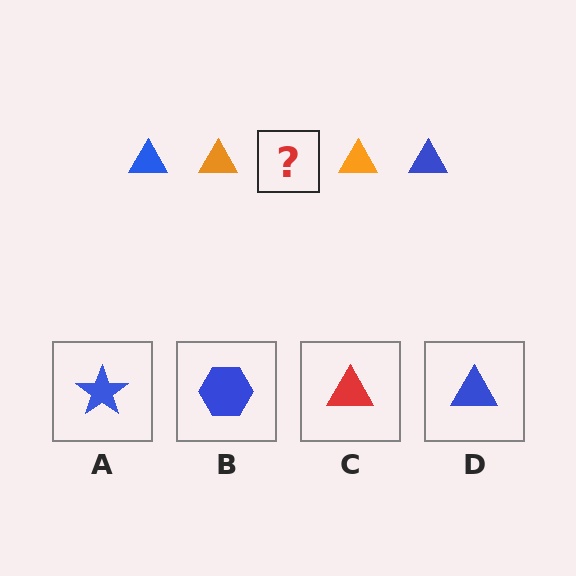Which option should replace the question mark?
Option D.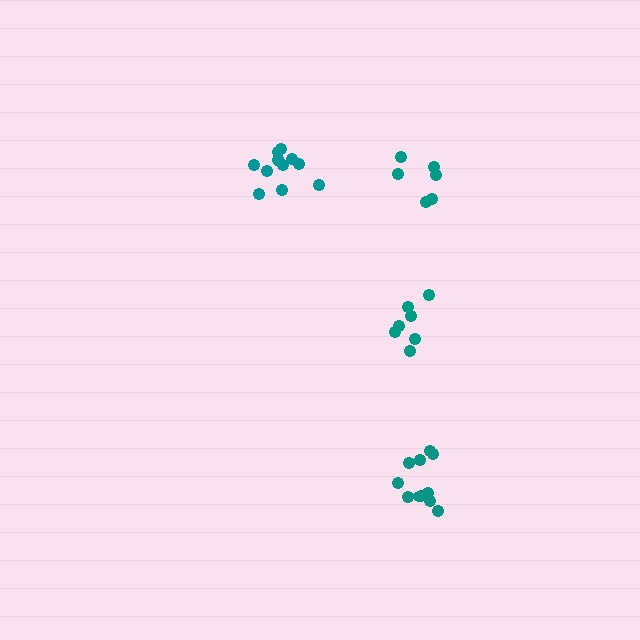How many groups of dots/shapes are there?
There are 4 groups.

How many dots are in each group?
Group 1: 6 dots, Group 2: 11 dots, Group 3: 12 dots, Group 4: 7 dots (36 total).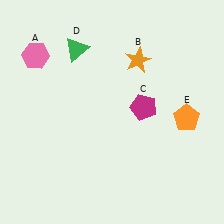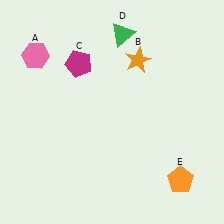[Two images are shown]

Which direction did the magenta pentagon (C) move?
The magenta pentagon (C) moved left.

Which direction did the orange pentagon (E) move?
The orange pentagon (E) moved down.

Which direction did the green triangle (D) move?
The green triangle (D) moved right.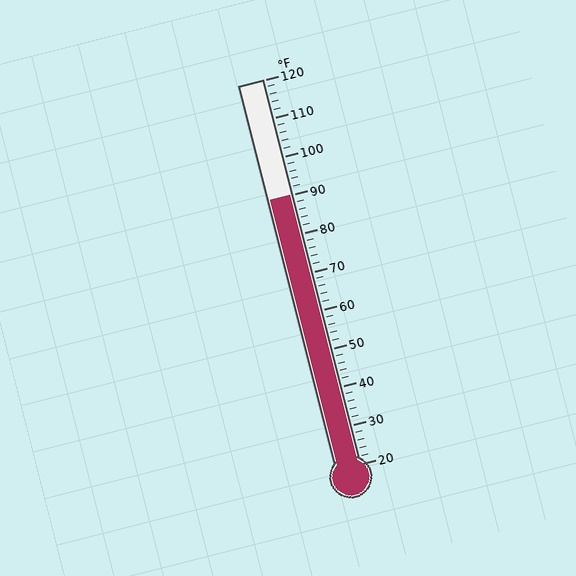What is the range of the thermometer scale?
The thermometer scale ranges from 20°F to 120°F.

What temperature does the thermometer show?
The thermometer shows approximately 90°F.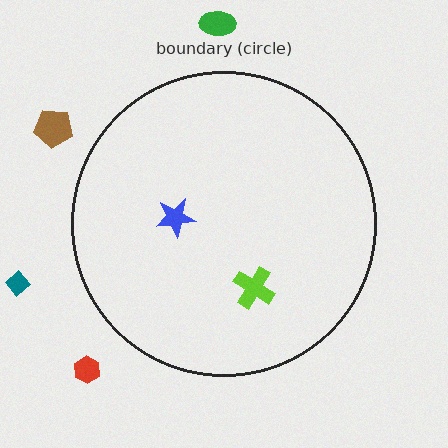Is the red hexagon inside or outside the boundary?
Outside.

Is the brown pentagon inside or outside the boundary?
Outside.